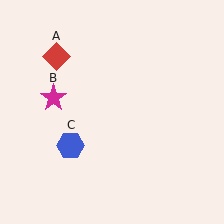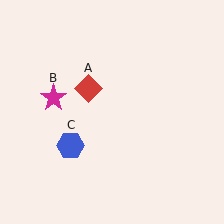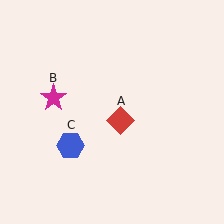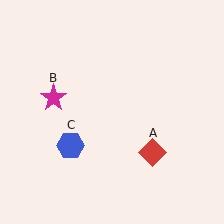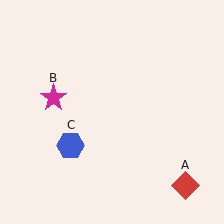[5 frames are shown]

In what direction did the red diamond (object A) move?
The red diamond (object A) moved down and to the right.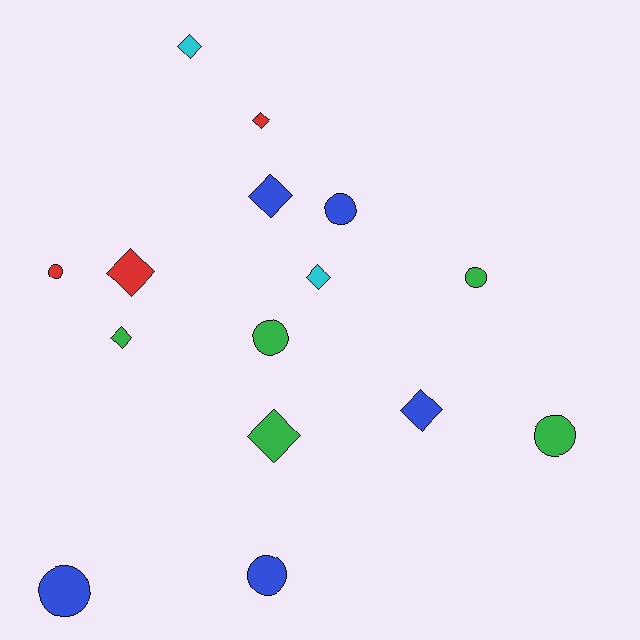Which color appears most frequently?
Green, with 5 objects.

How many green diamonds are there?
There are 2 green diamonds.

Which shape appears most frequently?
Diamond, with 8 objects.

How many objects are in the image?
There are 15 objects.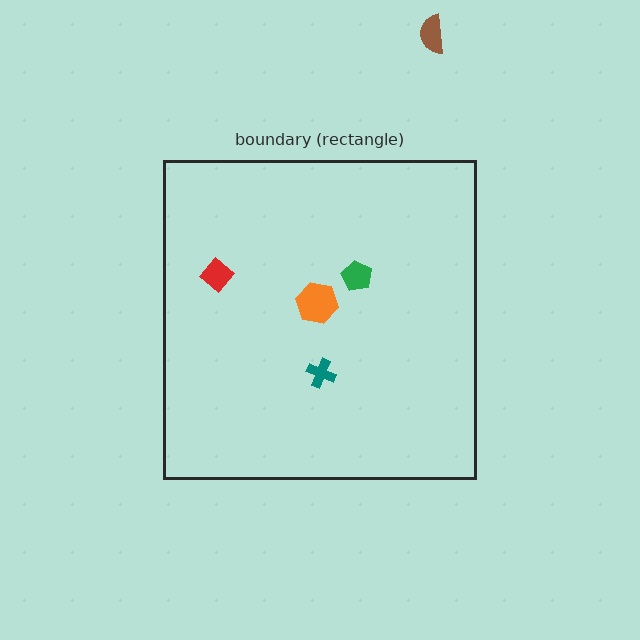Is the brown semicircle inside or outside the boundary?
Outside.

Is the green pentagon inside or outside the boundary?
Inside.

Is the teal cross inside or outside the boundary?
Inside.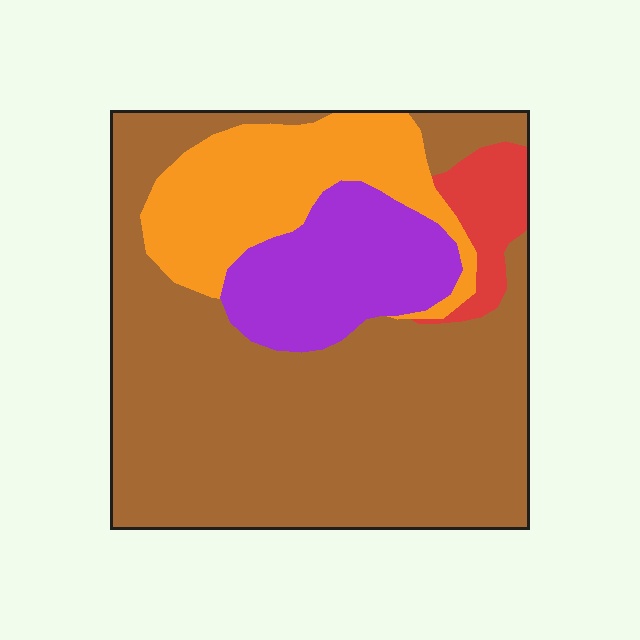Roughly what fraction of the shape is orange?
Orange takes up about one sixth (1/6) of the shape.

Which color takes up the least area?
Red, at roughly 5%.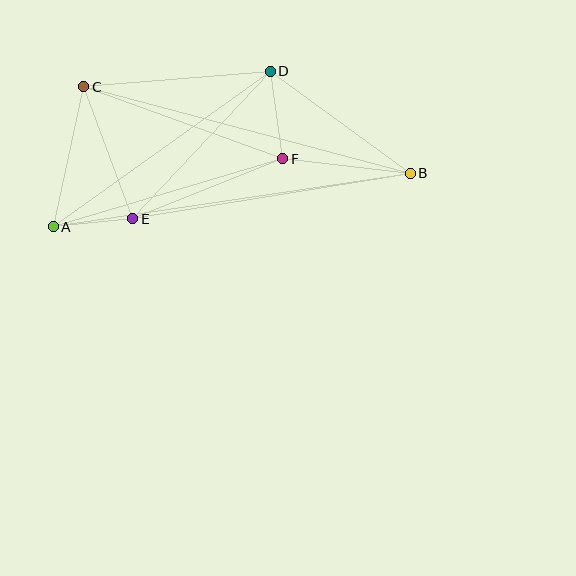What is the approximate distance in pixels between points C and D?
The distance between C and D is approximately 187 pixels.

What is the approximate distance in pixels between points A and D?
The distance between A and D is approximately 267 pixels.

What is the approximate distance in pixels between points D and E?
The distance between D and E is approximately 202 pixels.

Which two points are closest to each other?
Points A and E are closest to each other.